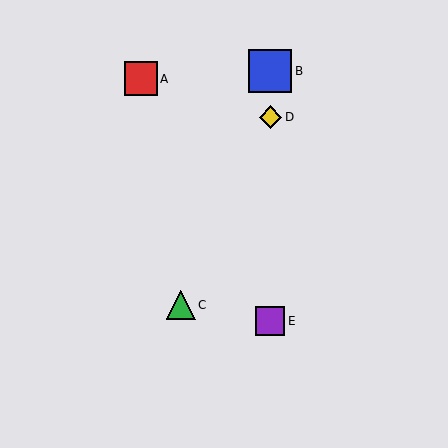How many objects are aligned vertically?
3 objects (B, D, E) are aligned vertically.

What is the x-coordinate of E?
Object E is at x≈270.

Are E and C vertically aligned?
No, E is at x≈270 and C is at x≈181.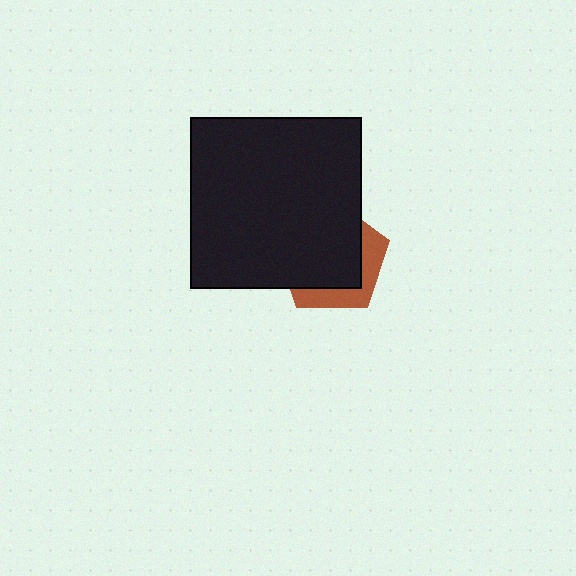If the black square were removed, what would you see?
You would see the complete brown pentagon.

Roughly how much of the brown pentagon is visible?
A small part of it is visible (roughly 31%).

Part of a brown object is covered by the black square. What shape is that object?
It is a pentagon.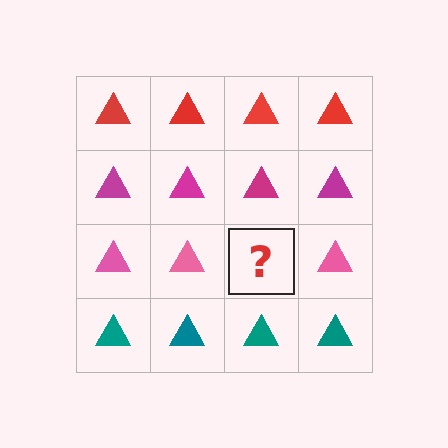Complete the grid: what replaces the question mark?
The question mark should be replaced with a pink triangle.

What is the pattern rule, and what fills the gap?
The rule is that each row has a consistent color. The gap should be filled with a pink triangle.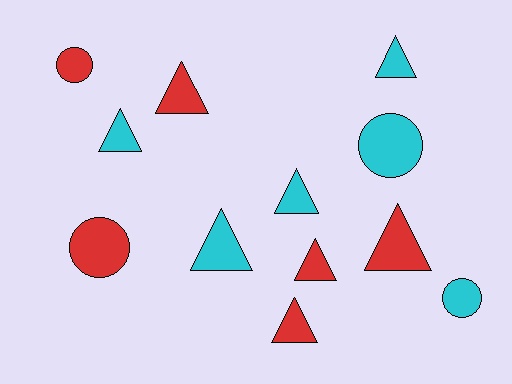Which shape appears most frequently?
Triangle, with 8 objects.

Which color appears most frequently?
Cyan, with 6 objects.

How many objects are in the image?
There are 12 objects.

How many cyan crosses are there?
There are no cyan crosses.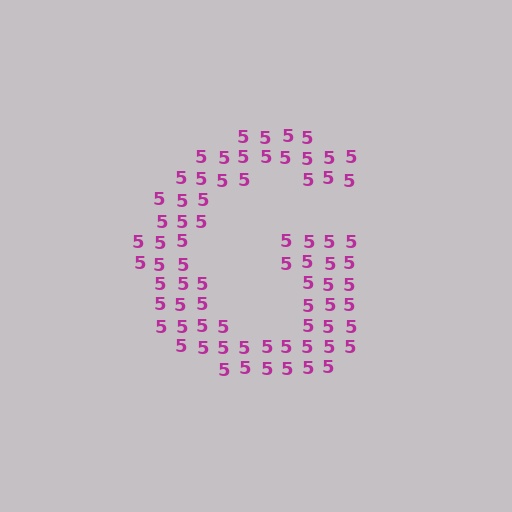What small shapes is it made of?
It is made of small digit 5's.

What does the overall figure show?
The overall figure shows the letter G.